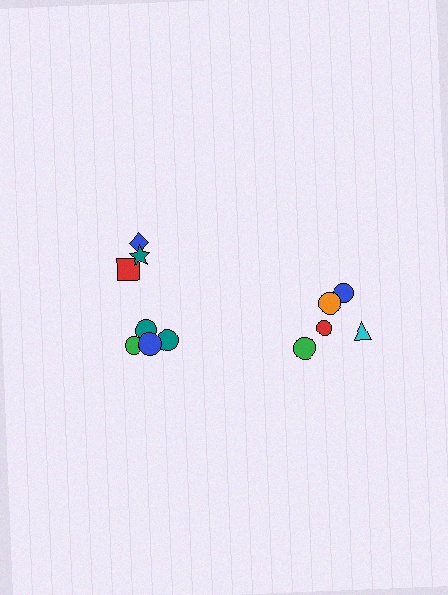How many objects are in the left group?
There are 7 objects.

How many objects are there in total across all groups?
There are 12 objects.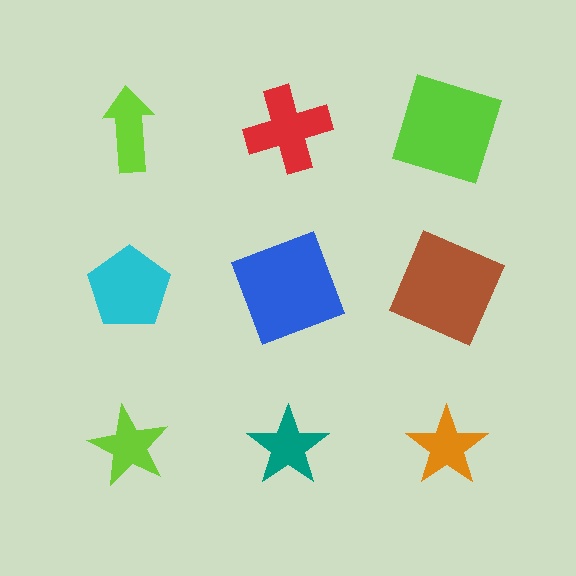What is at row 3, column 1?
A lime star.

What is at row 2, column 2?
A blue square.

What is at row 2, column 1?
A cyan pentagon.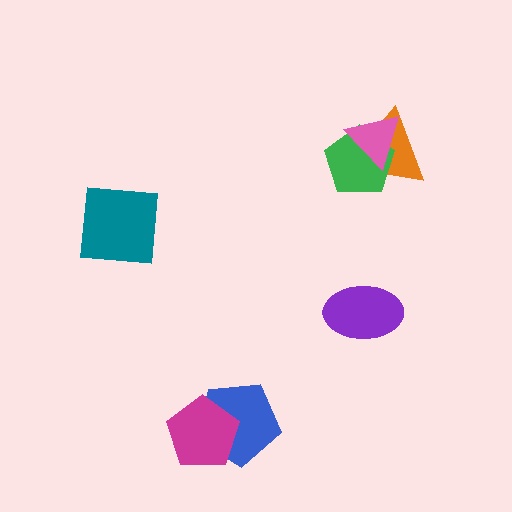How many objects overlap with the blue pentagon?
1 object overlaps with the blue pentagon.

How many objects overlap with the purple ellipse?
0 objects overlap with the purple ellipse.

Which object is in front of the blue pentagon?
The magenta pentagon is in front of the blue pentagon.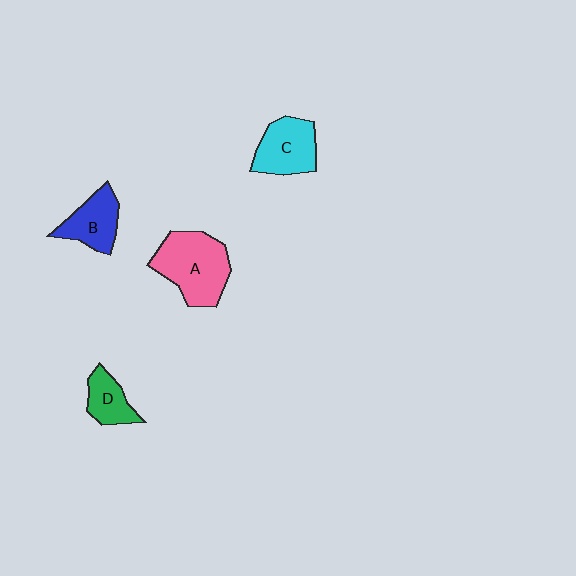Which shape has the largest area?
Shape A (pink).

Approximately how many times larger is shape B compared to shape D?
Approximately 1.3 times.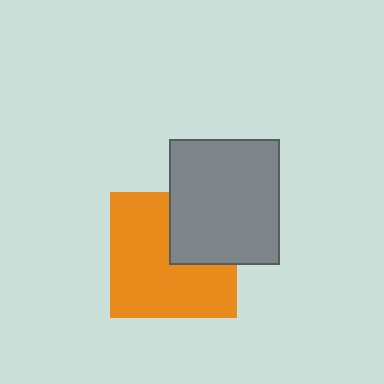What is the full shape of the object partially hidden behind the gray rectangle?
The partially hidden object is an orange square.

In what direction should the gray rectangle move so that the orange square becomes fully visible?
The gray rectangle should move toward the upper-right. That is the shortest direction to clear the overlap and leave the orange square fully visible.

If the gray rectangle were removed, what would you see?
You would see the complete orange square.